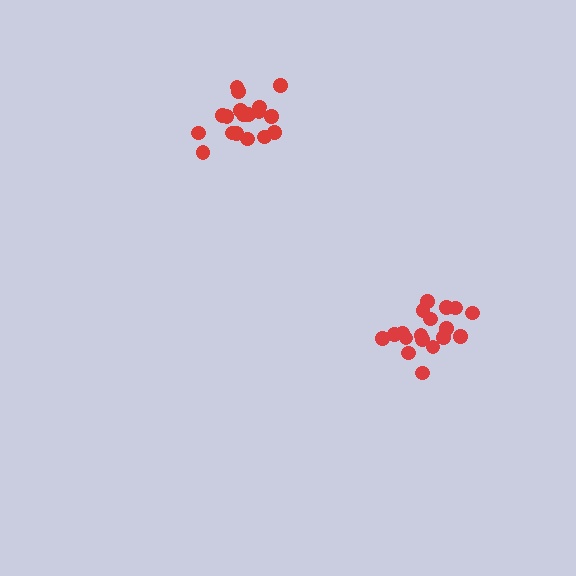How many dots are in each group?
Group 1: 18 dots, Group 2: 18 dots (36 total).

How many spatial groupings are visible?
There are 2 spatial groupings.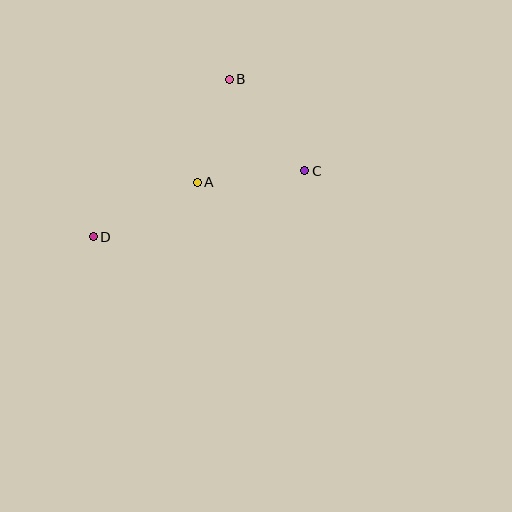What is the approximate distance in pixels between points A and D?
The distance between A and D is approximately 117 pixels.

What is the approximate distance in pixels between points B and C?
The distance between B and C is approximately 119 pixels.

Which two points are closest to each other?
Points A and B are closest to each other.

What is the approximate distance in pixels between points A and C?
The distance between A and C is approximately 108 pixels.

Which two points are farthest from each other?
Points C and D are farthest from each other.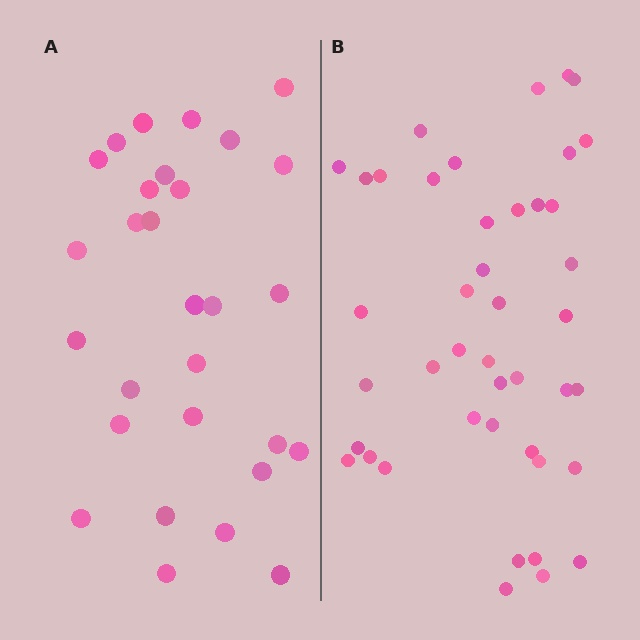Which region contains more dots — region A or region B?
Region B (the right region) has more dots.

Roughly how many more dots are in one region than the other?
Region B has approximately 15 more dots than region A.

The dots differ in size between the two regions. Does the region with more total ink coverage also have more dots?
No. Region A has more total ink coverage because its dots are larger, but region B actually contains more individual dots. Total area can be misleading — the number of items is what matters here.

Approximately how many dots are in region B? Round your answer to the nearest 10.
About 40 dots. (The exact count is 43, which rounds to 40.)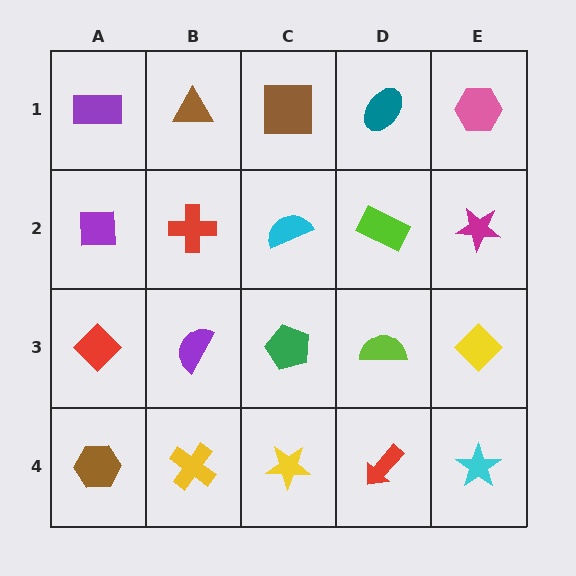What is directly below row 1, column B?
A red cross.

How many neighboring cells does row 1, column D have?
3.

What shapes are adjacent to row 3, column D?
A lime rectangle (row 2, column D), a red arrow (row 4, column D), a green pentagon (row 3, column C), a yellow diamond (row 3, column E).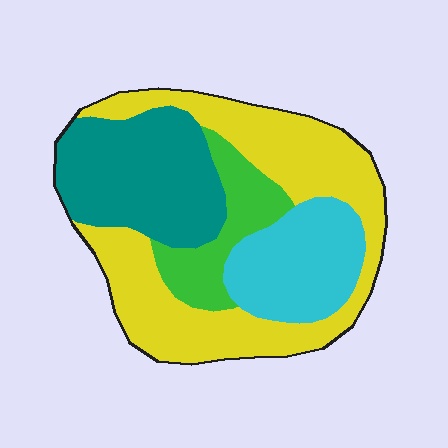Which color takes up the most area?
Yellow, at roughly 45%.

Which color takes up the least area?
Green, at roughly 15%.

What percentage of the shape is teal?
Teal takes up about one quarter (1/4) of the shape.